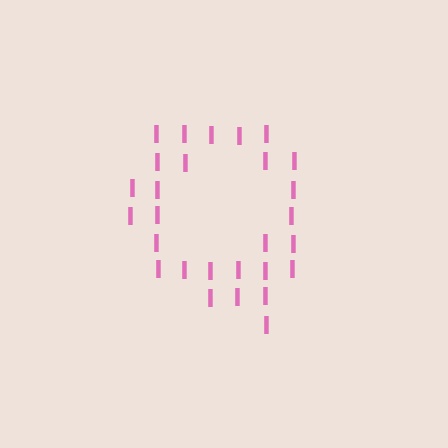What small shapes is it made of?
It is made of small letter I's.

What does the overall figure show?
The overall figure shows the letter Q.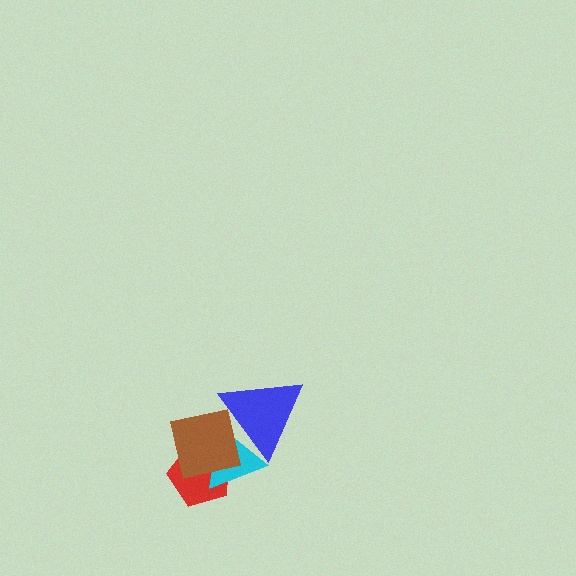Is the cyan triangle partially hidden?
Yes, it is partially covered by another shape.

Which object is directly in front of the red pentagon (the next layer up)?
The cyan triangle is directly in front of the red pentagon.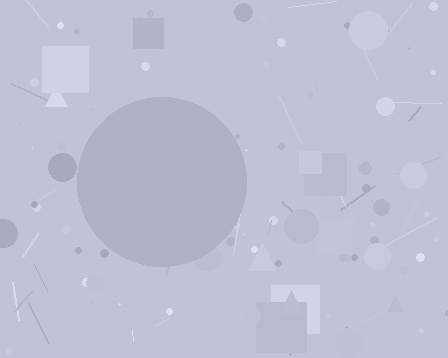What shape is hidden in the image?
A circle is hidden in the image.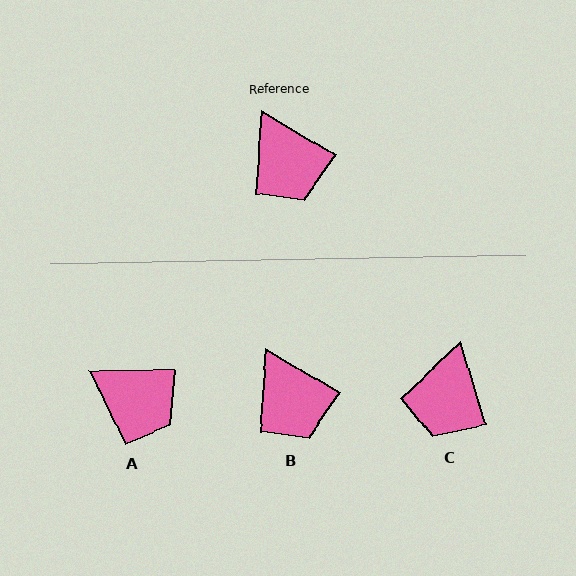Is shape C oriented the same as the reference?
No, it is off by about 43 degrees.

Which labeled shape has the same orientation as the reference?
B.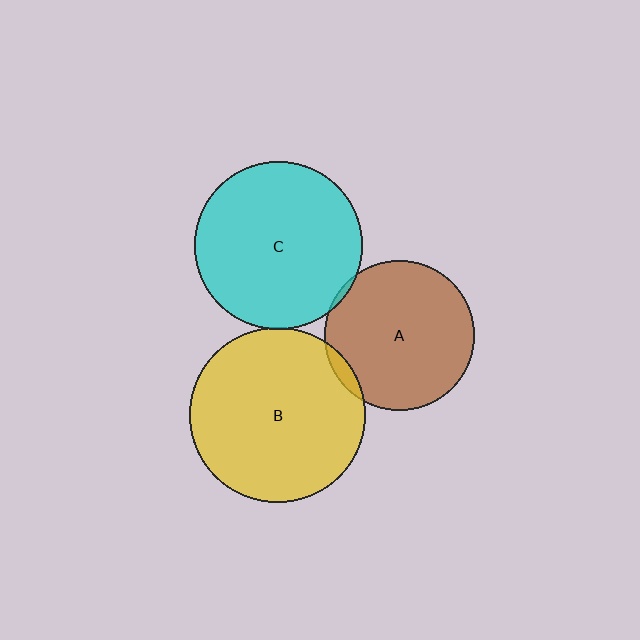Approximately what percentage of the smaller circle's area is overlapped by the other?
Approximately 5%.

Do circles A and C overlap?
Yes.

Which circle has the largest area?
Circle B (yellow).